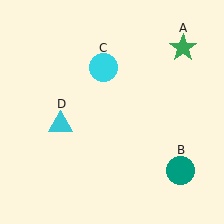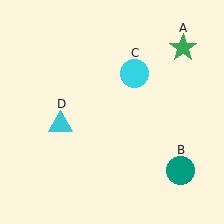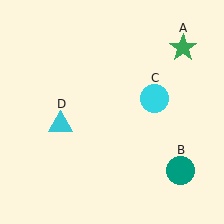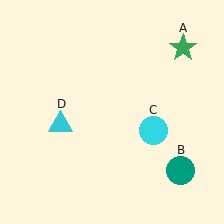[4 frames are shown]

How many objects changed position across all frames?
1 object changed position: cyan circle (object C).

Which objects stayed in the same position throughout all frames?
Green star (object A) and teal circle (object B) and cyan triangle (object D) remained stationary.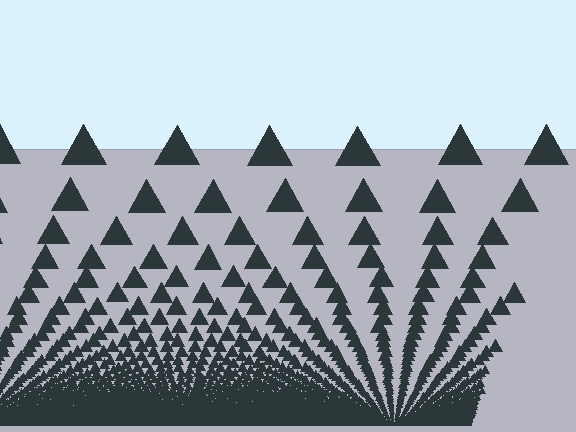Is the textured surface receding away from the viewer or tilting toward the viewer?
The surface appears to tilt toward the viewer. Texture elements get larger and sparser toward the top.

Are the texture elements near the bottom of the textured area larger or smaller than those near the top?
Smaller. The gradient is inverted — elements near the bottom are smaller and denser.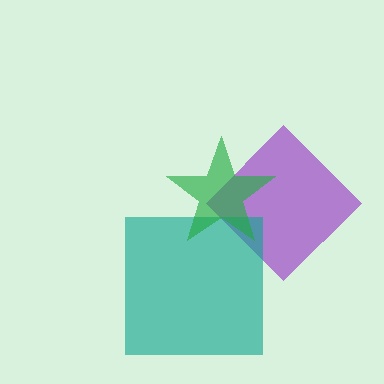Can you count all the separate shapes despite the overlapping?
Yes, there are 3 separate shapes.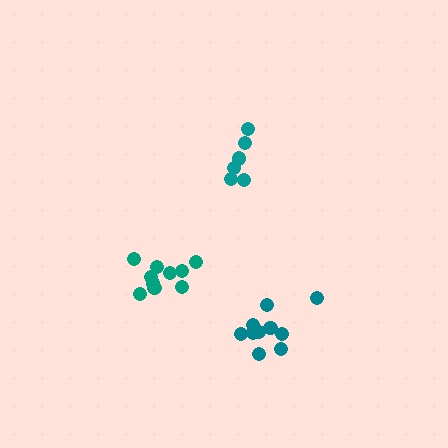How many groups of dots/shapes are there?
There are 3 groups.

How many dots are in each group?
Group 1: 10 dots, Group 2: 10 dots, Group 3: 6 dots (26 total).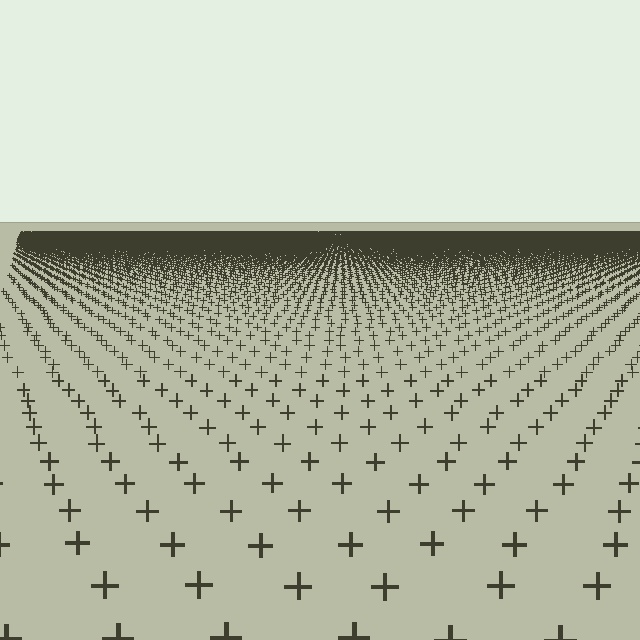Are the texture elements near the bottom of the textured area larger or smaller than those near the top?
Larger. Near the bottom, elements are closer to the viewer and appear at a bigger on-screen size.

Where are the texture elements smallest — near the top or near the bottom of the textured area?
Near the top.